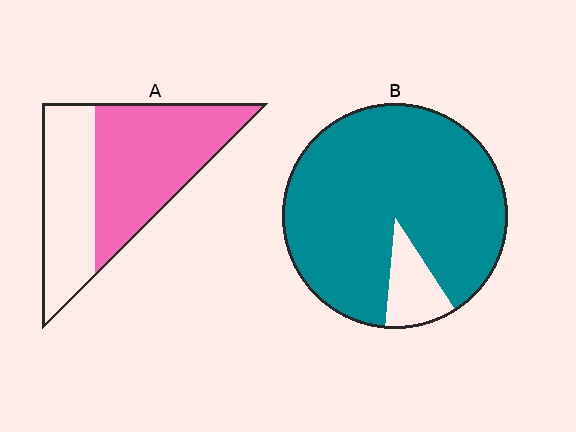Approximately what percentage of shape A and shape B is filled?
A is approximately 60% and B is approximately 90%.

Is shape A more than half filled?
Yes.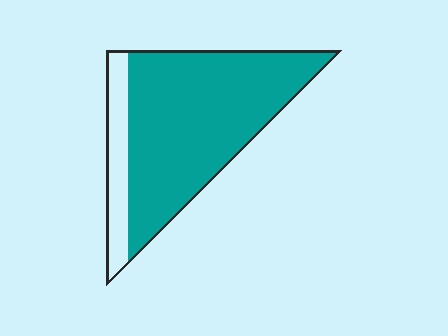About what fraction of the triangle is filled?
About five sixths (5/6).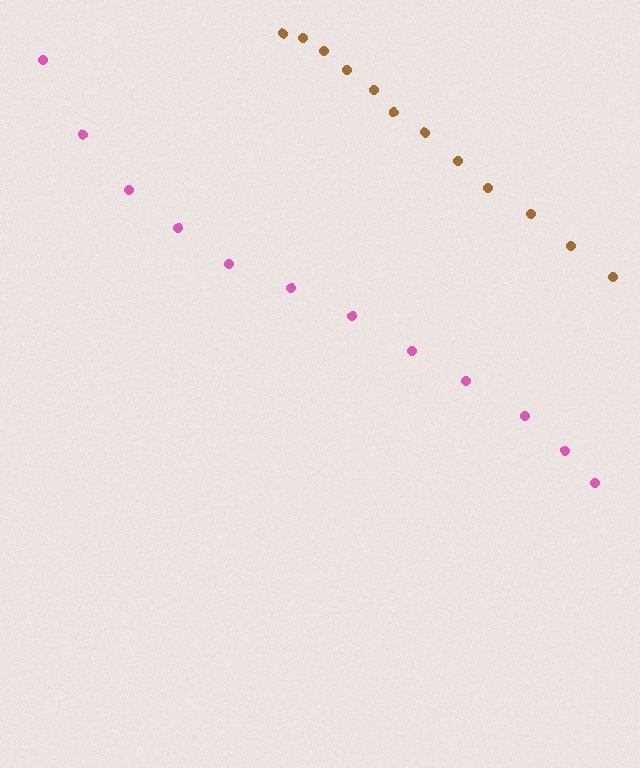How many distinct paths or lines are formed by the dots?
There are 2 distinct paths.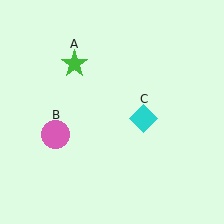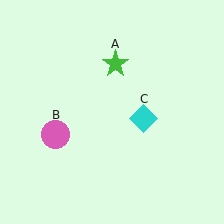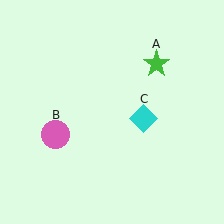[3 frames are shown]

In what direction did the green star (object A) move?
The green star (object A) moved right.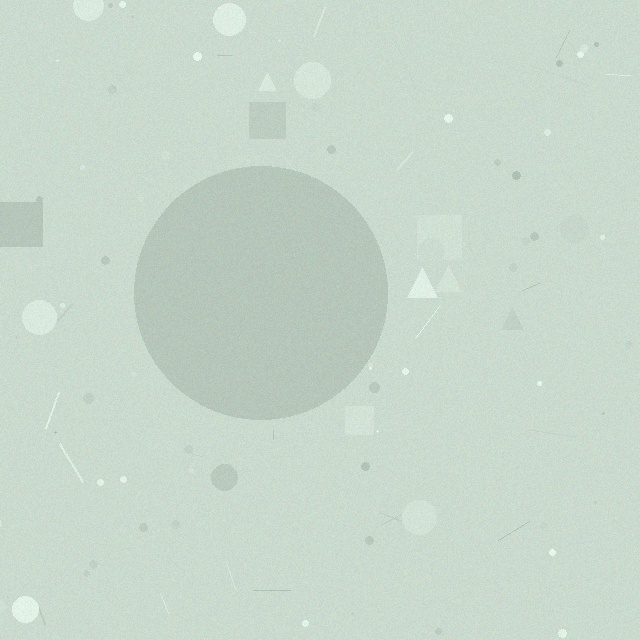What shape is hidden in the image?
A circle is hidden in the image.